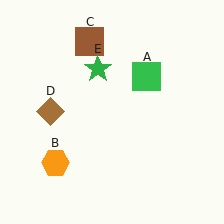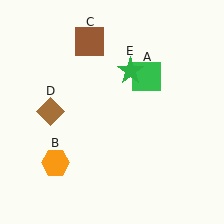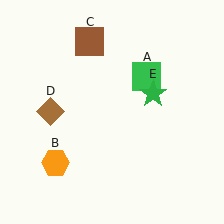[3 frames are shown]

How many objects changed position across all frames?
1 object changed position: green star (object E).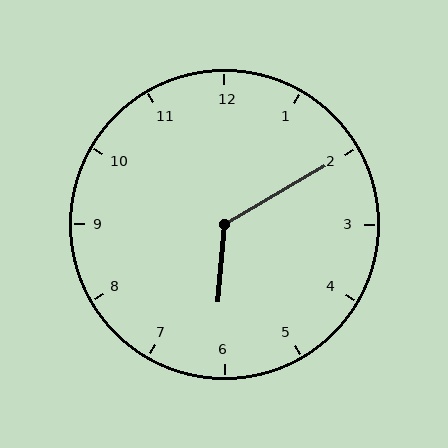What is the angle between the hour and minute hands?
Approximately 125 degrees.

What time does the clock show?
6:10.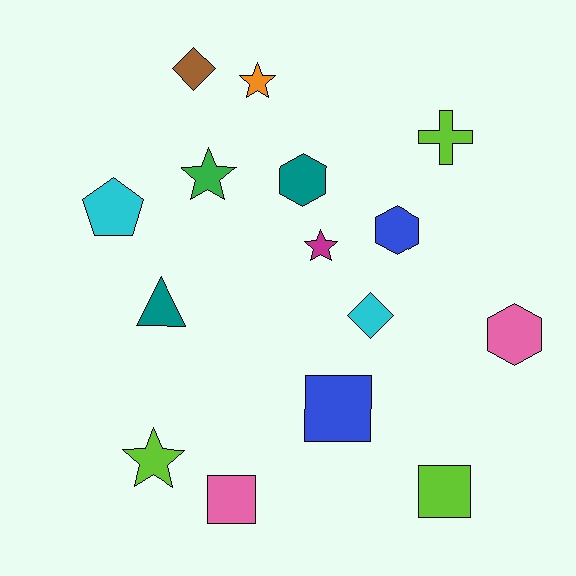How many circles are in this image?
There are no circles.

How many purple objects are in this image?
There are no purple objects.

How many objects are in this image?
There are 15 objects.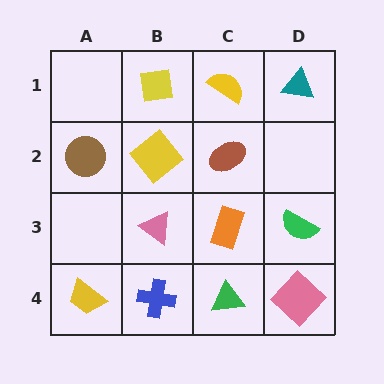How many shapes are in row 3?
3 shapes.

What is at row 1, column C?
A yellow semicircle.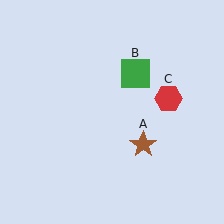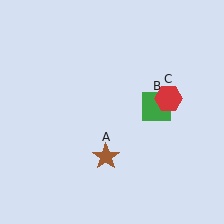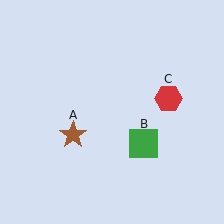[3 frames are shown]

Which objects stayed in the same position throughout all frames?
Red hexagon (object C) remained stationary.